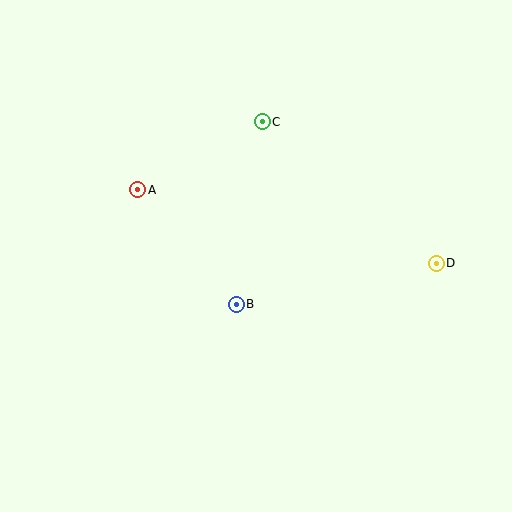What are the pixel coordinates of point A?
Point A is at (138, 190).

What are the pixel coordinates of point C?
Point C is at (262, 122).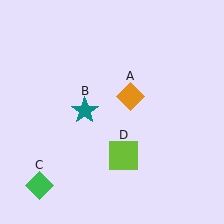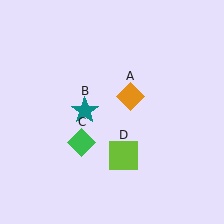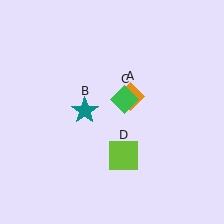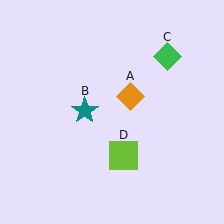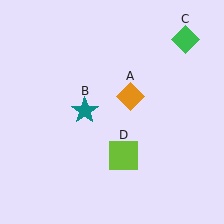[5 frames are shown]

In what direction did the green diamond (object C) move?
The green diamond (object C) moved up and to the right.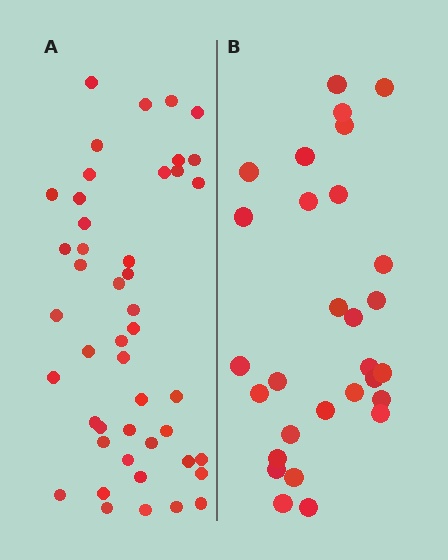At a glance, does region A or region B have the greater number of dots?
Region A (the left region) has more dots.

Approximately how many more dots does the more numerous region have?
Region A has approximately 15 more dots than region B.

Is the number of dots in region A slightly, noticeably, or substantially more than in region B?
Region A has substantially more. The ratio is roughly 1.6 to 1.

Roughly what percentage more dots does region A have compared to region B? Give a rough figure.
About 60% more.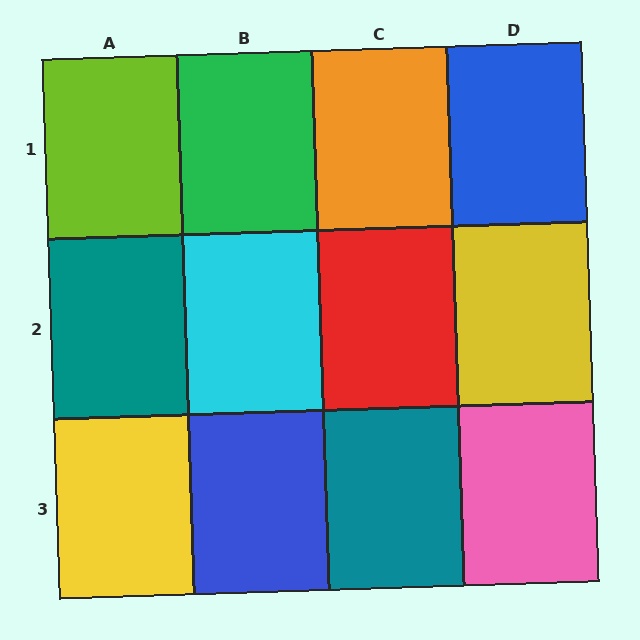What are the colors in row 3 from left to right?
Yellow, blue, teal, pink.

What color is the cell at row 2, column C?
Red.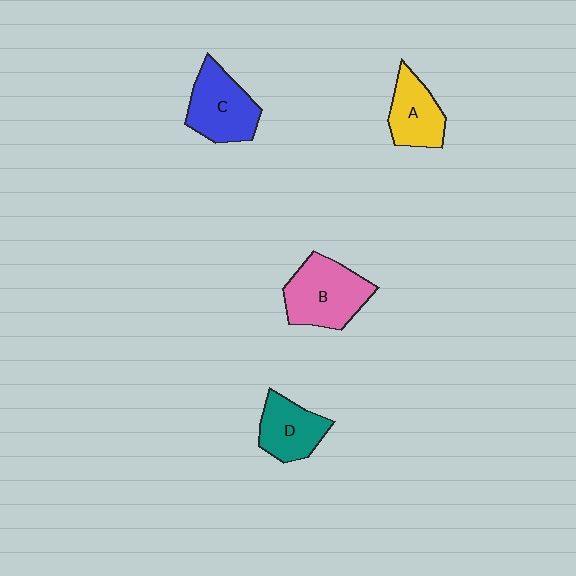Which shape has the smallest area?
Shape A (yellow).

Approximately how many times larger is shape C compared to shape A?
Approximately 1.3 times.